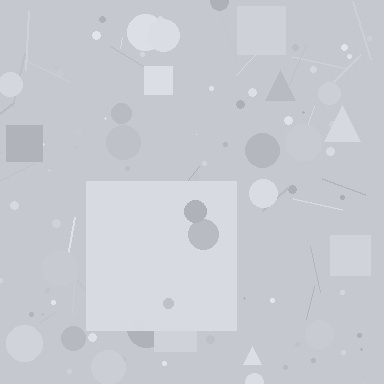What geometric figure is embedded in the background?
A square is embedded in the background.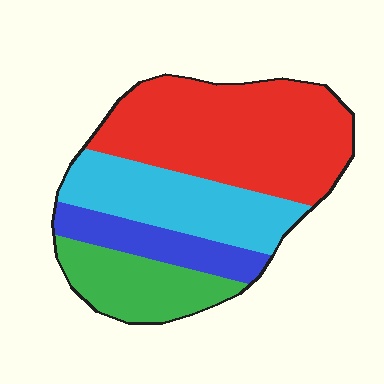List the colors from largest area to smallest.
From largest to smallest: red, cyan, green, blue.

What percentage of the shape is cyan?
Cyan covers 25% of the shape.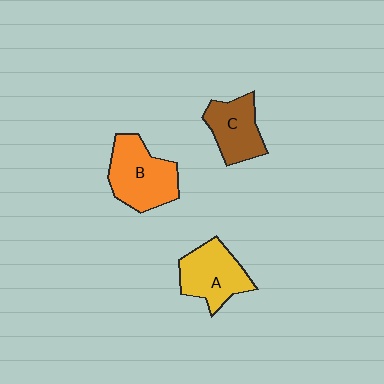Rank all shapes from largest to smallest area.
From largest to smallest: B (orange), A (yellow), C (brown).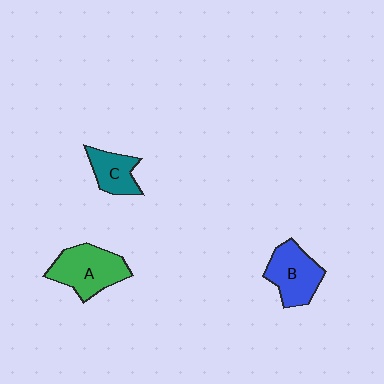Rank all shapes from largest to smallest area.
From largest to smallest: A (green), B (blue), C (teal).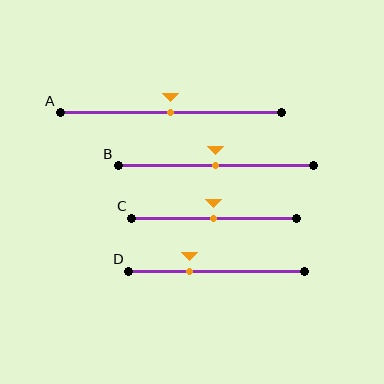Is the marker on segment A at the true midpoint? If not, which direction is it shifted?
Yes, the marker on segment A is at the true midpoint.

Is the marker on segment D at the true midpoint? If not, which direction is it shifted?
No, the marker on segment D is shifted to the left by about 15% of the segment length.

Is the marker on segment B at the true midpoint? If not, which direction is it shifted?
Yes, the marker on segment B is at the true midpoint.